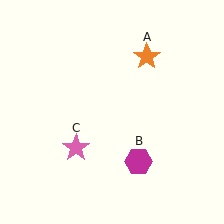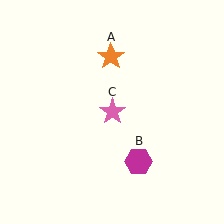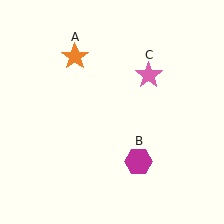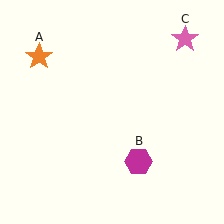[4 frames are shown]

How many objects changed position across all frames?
2 objects changed position: orange star (object A), pink star (object C).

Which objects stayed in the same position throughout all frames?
Magenta hexagon (object B) remained stationary.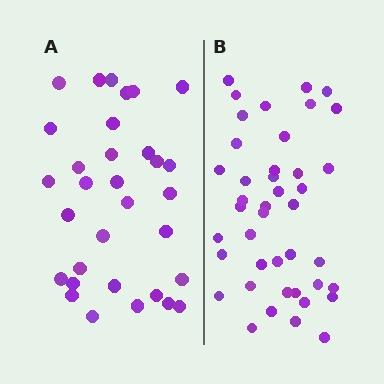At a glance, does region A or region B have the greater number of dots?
Region B (the right region) has more dots.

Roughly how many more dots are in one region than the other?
Region B has roughly 10 or so more dots than region A.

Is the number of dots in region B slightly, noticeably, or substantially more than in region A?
Region B has noticeably more, but not dramatically so. The ratio is roughly 1.3 to 1.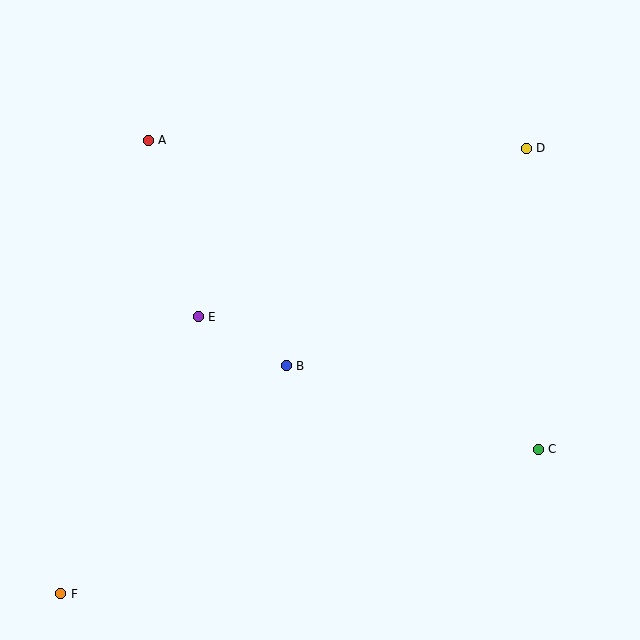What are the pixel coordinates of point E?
Point E is at (198, 317).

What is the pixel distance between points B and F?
The distance between B and F is 321 pixels.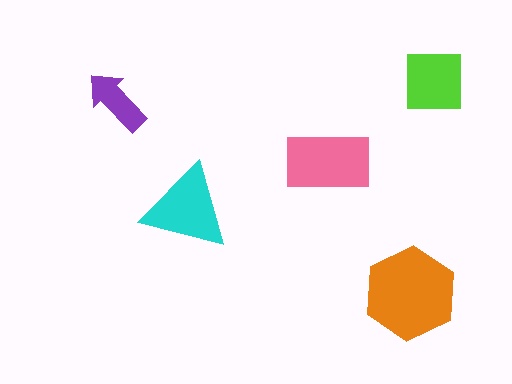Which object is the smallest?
The purple arrow.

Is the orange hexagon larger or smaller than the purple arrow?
Larger.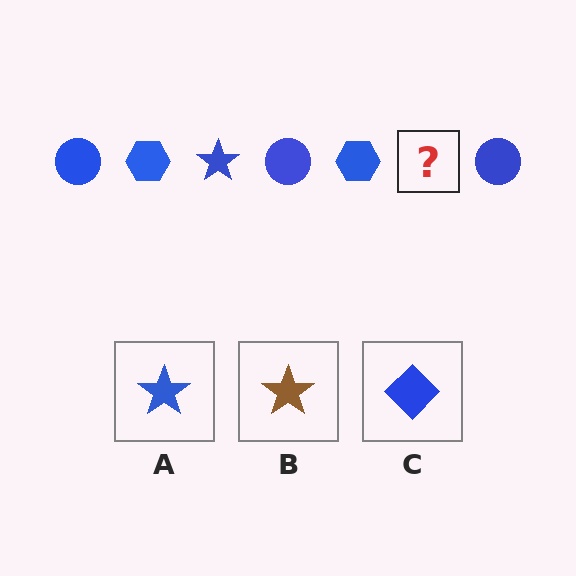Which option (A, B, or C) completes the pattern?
A.